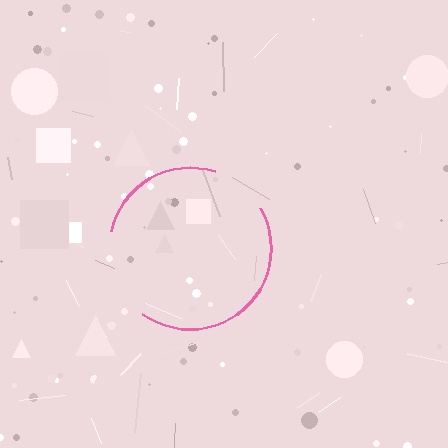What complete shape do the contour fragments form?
The contour fragments form a circle.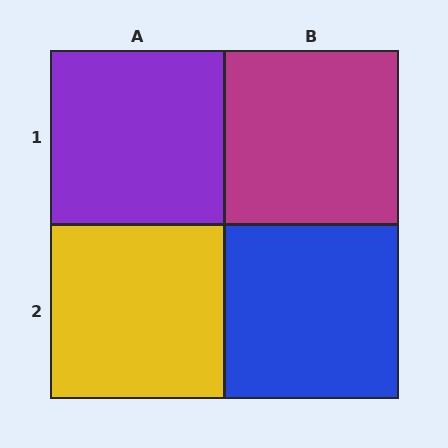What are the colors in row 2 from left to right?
Yellow, blue.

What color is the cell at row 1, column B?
Magenta.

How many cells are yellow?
1 cell is yellow.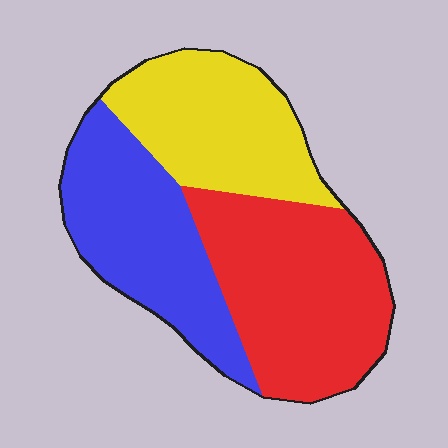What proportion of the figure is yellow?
Yellow covers about 30% of the figure.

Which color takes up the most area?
Red, at roughly 40%.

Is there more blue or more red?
Red.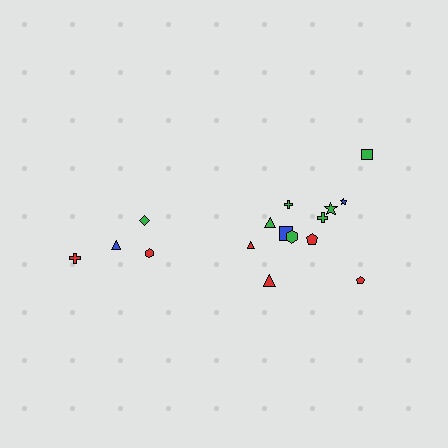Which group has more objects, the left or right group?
The right group.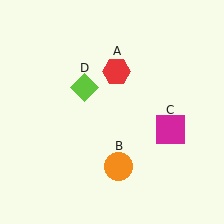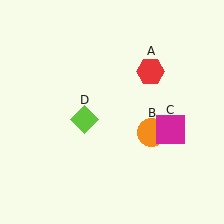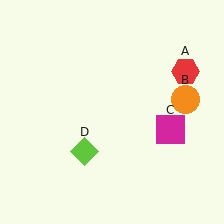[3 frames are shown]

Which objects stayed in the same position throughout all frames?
Magenta square (object C) remained stationary.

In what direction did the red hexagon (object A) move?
The red hexagon (object A) moved right.